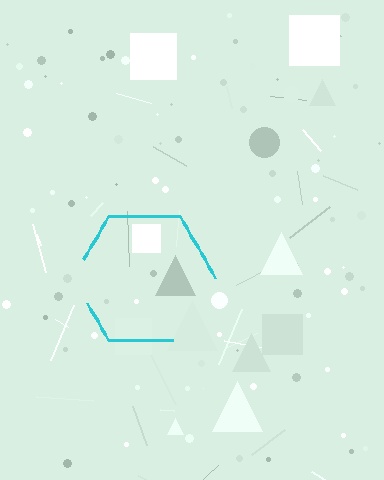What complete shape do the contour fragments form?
The contour fragments form a hexagon.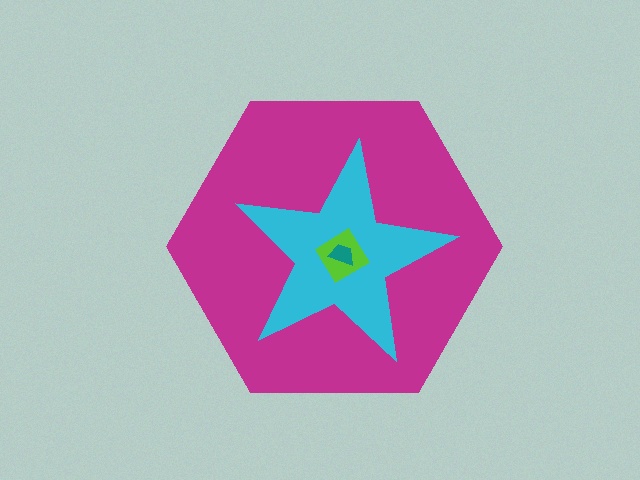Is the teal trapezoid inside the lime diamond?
Yes.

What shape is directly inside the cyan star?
The lime diamond.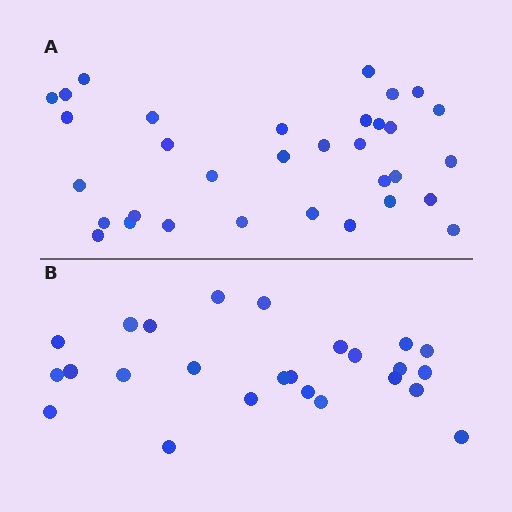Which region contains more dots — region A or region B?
Region A (the top region) has more dots.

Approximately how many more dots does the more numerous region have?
Region A has roughly 8 or so more dots than region B.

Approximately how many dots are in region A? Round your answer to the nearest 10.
About 30 dots. (The exact count is 33, which rounds to 30.)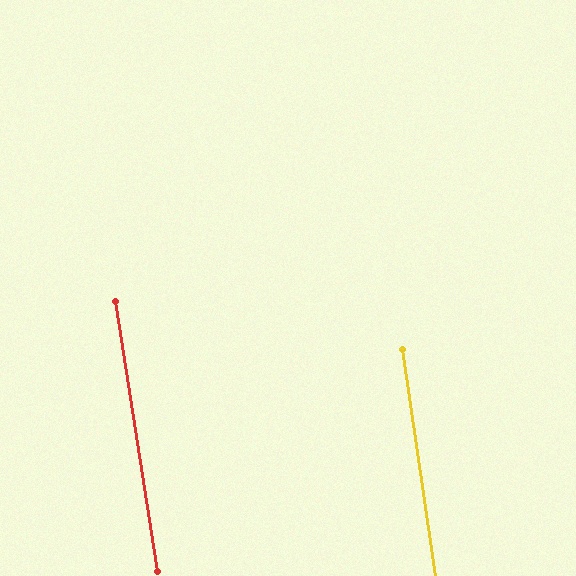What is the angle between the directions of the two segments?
Approximately 1 degree.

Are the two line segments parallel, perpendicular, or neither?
Parallel — their directions differ by only 0.5°.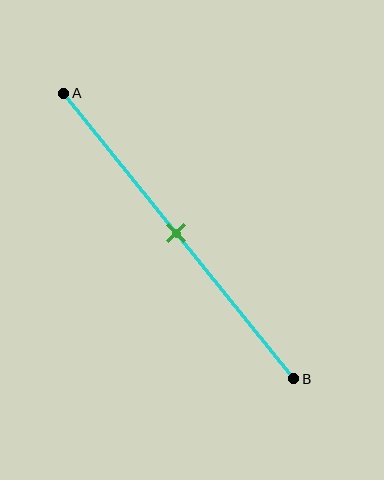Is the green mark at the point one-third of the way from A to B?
No, the mark is at about 50% from A, not at the 33% one-third point.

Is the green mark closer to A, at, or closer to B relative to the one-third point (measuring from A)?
The green mark is closer to point B than the one-third point of segment AB.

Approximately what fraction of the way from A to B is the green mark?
The green mark is approximately 50% of the way from A to B.